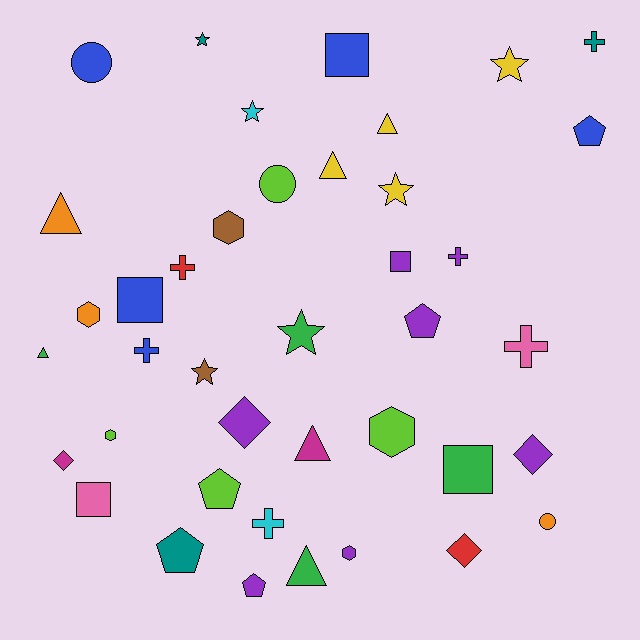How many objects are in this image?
There are 40 objects.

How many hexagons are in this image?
There are 5 hexagons.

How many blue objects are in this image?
There are 5 blue objects.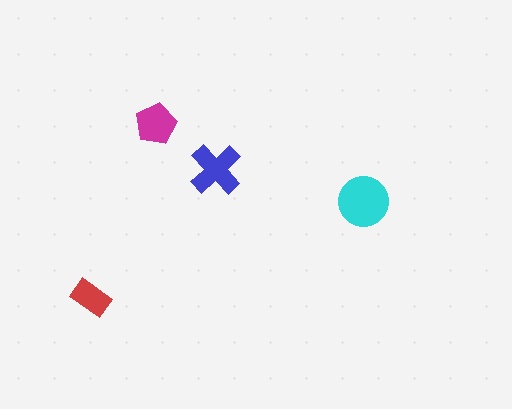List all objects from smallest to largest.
The red rectangle, the magenta pentagon, the blue cross, the cyan circle.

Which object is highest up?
The magenta pentagon is topmost.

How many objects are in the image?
There are 4 objects in the image.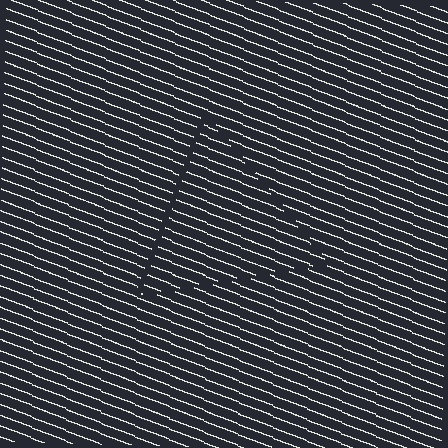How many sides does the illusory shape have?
3 sides — the line-ends trace a triangle.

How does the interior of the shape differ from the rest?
The interior of the shape contains the same grating, shifted by half a period — the contour is defined by the phase discontinuity where line-ends from the inner and outer gratings abut.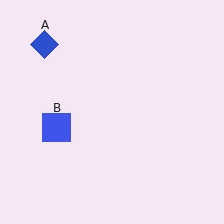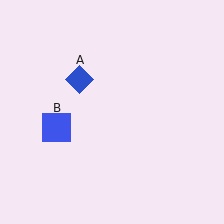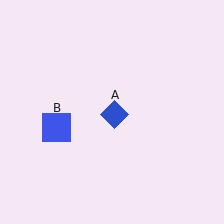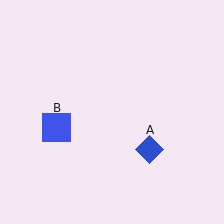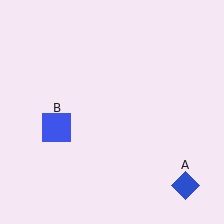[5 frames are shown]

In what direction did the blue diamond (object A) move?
The blue diamond (object A) moved down and to the right.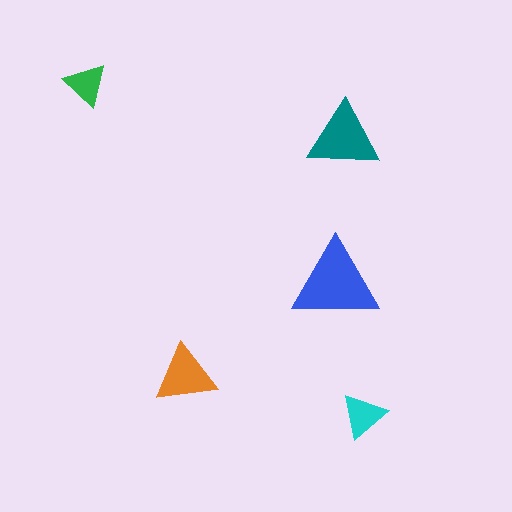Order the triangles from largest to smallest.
the blue one, the teal one, the orange one, the cyan one, the green one.